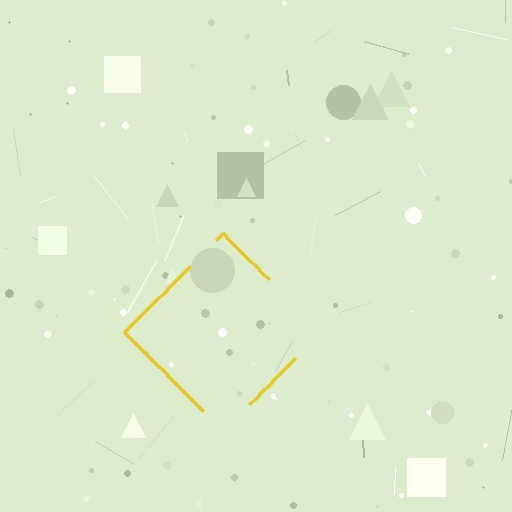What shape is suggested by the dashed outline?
The dashed outline suggests a diamond.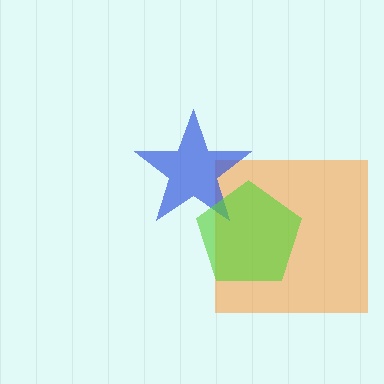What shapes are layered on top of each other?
The layered shapes are: an orange square, a blue star, a lime pentagon.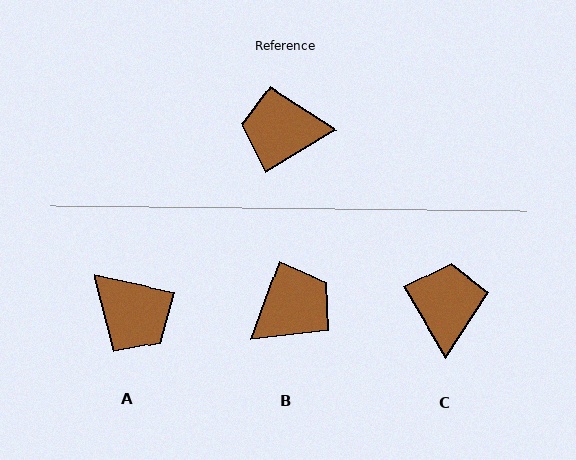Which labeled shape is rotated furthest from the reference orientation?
B, about 141 degrees away.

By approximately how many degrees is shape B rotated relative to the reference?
Approximately 141 degrees clockwise.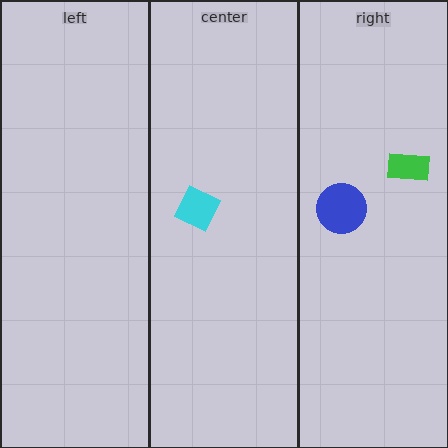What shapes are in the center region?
The cyan diamond.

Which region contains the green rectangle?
The right region.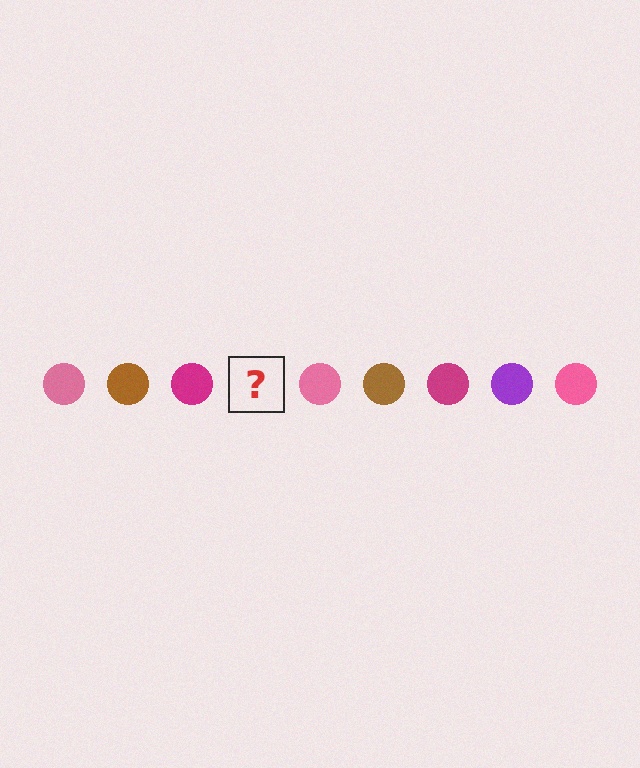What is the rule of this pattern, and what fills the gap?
The rule is that the pattern cycles through pink, brown, magenta, purple circles. The gap should be filled with a purple circle.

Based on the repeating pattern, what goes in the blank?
The blank should be a purple circle.